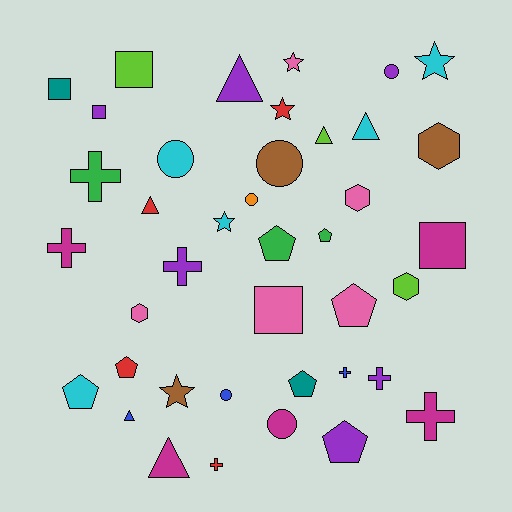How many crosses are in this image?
There are 7 crosses.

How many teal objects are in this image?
There are 2 teal objects.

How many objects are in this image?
There are 40 objects.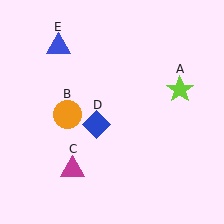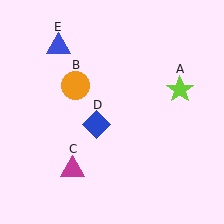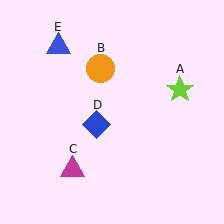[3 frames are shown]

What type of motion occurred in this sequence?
The orange circle (object B) rotated clockwise around the center of the scene.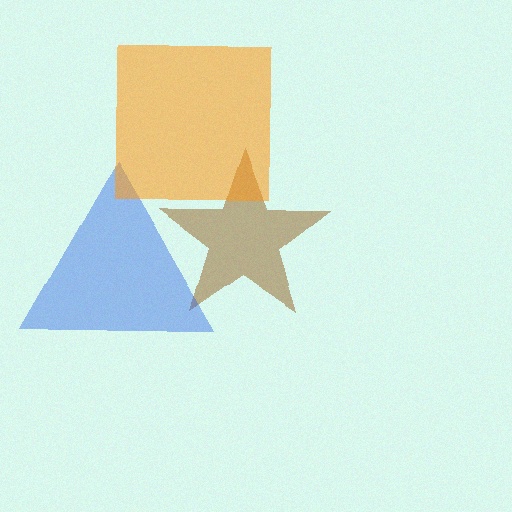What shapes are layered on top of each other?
The layered shapes are: a brown star, a blue triangle, an orange square.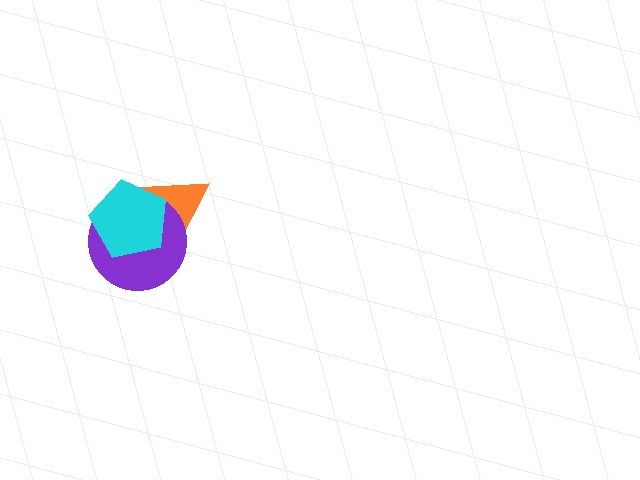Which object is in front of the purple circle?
The cyan pentagon is in front of the purple circle.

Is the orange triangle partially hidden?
Yes, it is partially covered by another shape.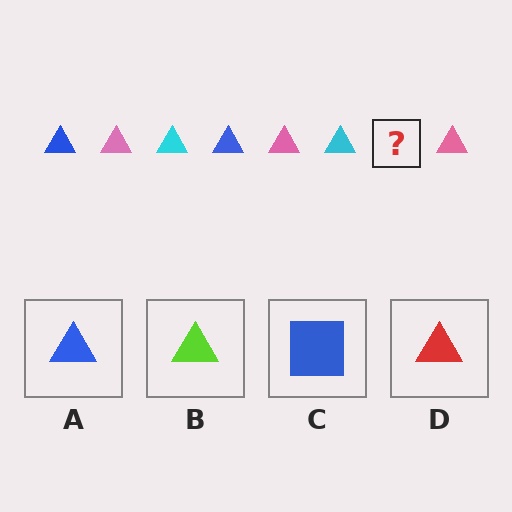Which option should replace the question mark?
Option A.